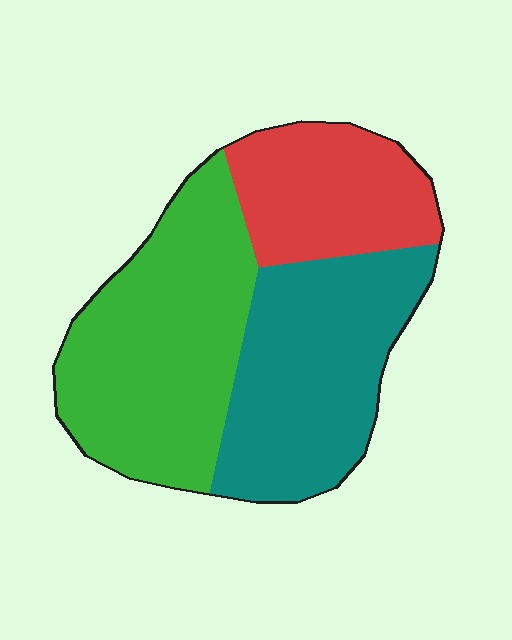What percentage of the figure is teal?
Teal takes up about three eighths (3/8) of the figure.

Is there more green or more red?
Green.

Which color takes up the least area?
Red, at roughly 25%.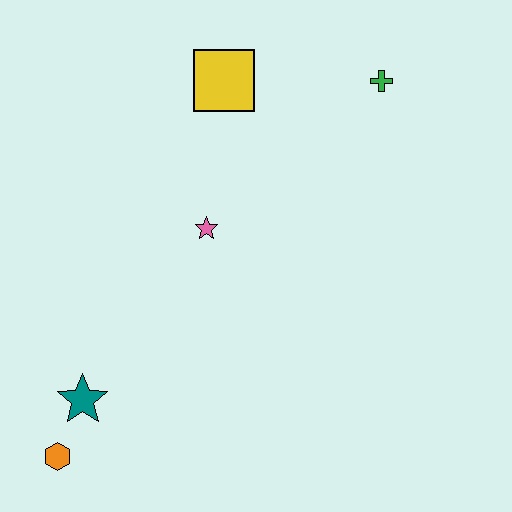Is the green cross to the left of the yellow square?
No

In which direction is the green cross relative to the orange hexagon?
The green cross is above the orange hexagon.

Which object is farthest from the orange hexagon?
The green cross is farthest from the orange hexagon.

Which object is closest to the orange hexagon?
The teal star is closest to the orange hexagon.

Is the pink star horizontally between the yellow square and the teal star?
Yes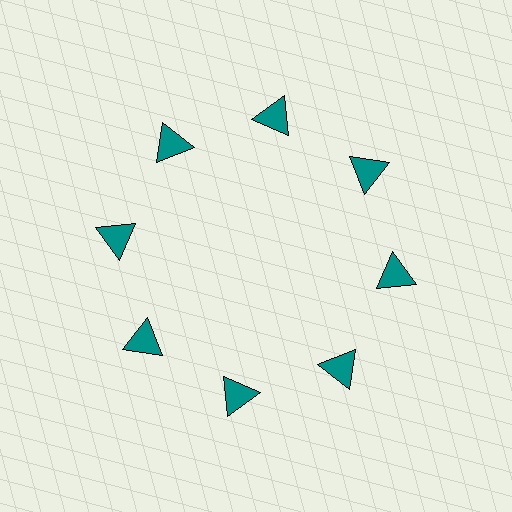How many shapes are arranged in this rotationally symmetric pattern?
There are 8 shapes, arranged in 8 groups of 1.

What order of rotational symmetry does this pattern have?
This pattern has 8-fold rotational symmetry.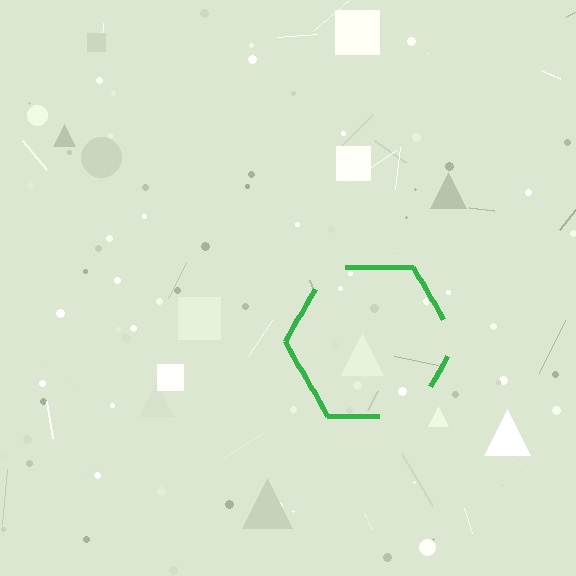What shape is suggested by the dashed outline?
The dashed outline suggests a hexagon.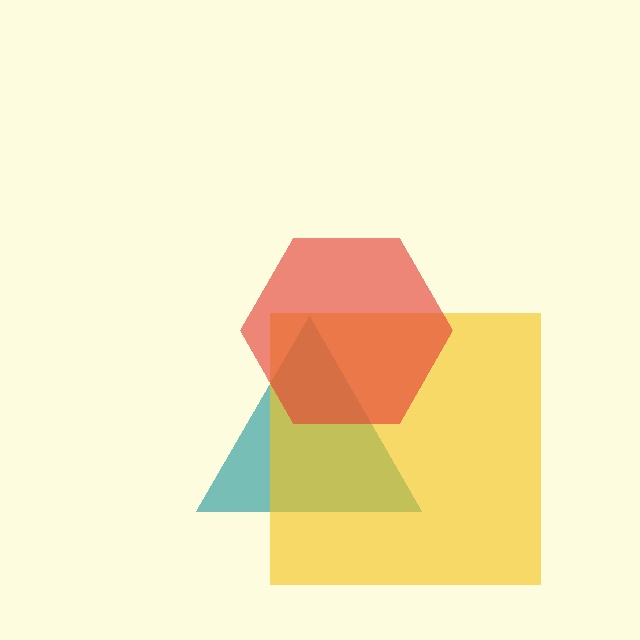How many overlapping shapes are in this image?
There are 3 overlapping shapes in the image.